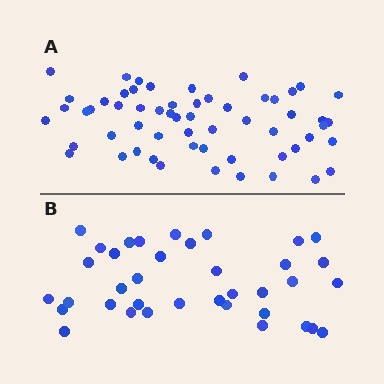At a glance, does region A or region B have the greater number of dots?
Region A (the top region) has more dots.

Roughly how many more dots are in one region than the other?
Region A has approximately 20 more dots than region B.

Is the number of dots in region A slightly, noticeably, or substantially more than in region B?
Region A has substantially more. The ratio is roughly 1.6 to 1.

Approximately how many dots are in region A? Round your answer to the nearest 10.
About 60 dots. (The exact count is 58, which rounds to 60.)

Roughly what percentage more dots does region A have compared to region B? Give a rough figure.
About 55% more.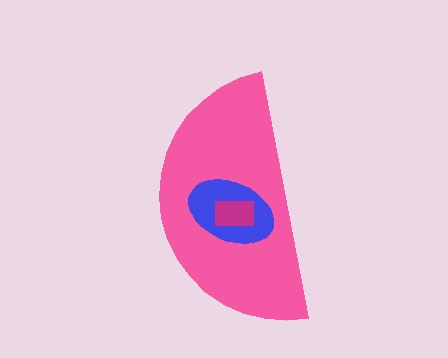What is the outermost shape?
The pink semicircle.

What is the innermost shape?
The magenta rectangle.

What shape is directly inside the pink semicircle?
The blue ellipse.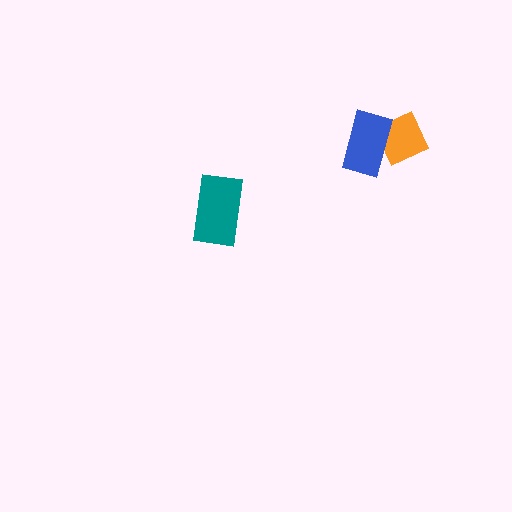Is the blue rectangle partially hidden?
No, no other shape covers it.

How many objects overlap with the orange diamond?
1 object overlaps with the orange diamond.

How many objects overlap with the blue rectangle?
1 object overlaps with the blue rectangle.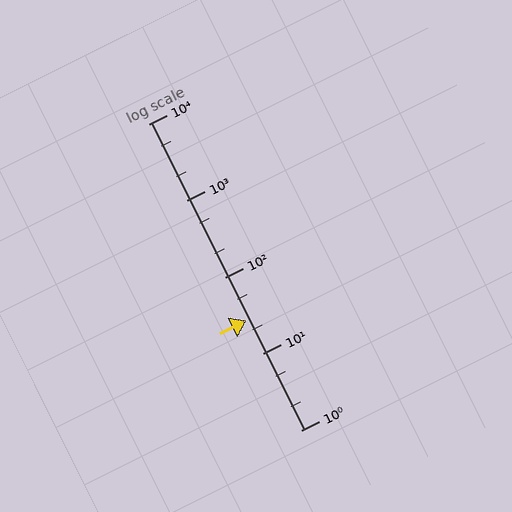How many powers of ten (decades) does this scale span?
The scale spans 4 decades, from 1 to 10000.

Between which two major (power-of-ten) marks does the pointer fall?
The pointer is between 10 and 100.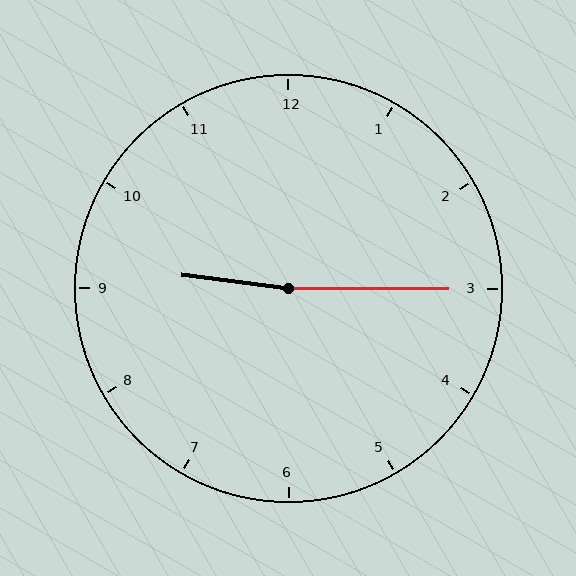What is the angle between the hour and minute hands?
Approximately 172 degrees.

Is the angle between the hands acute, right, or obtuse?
It is obtuse.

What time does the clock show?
9:15.